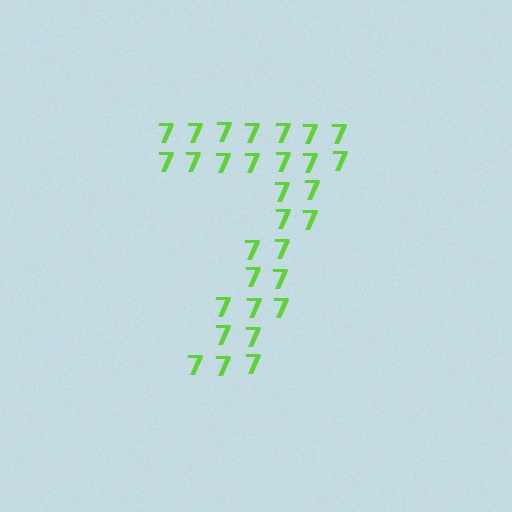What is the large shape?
The large shape is the digit 7.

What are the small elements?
The small elements are digit 7's.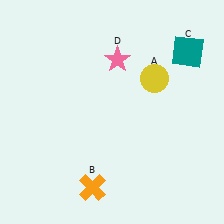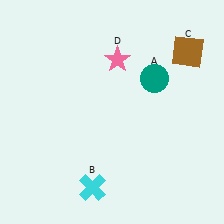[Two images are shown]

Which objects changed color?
A changed from yellow to teal. B changed from orange to cyan. C changed from teal to brown.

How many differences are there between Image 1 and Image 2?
There are 3 differences between the two images.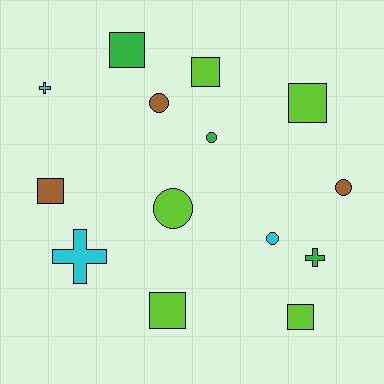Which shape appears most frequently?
Square, with 6 objects.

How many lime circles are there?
There is 1 lime circle.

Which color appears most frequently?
Lime, with 5 objects.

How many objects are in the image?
There are 14 objects.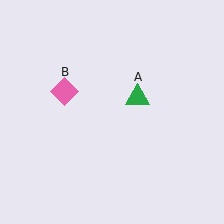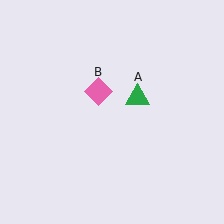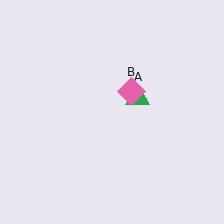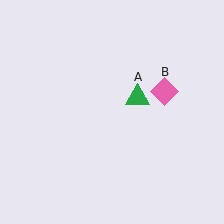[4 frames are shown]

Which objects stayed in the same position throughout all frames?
Green triangle (object A) remained stationary.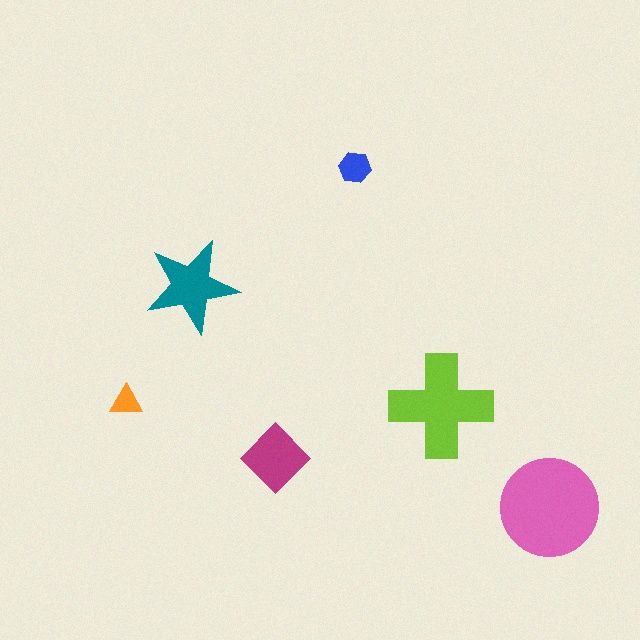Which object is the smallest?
The orange triangle.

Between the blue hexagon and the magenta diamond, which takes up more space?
The magenta diamond.